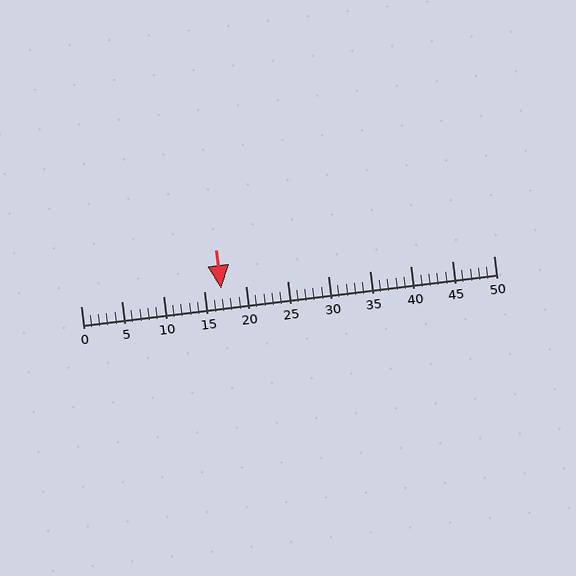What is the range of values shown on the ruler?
The ruler shows values from 0 to 50.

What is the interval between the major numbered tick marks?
The major tick marks are spaced 5 units apart.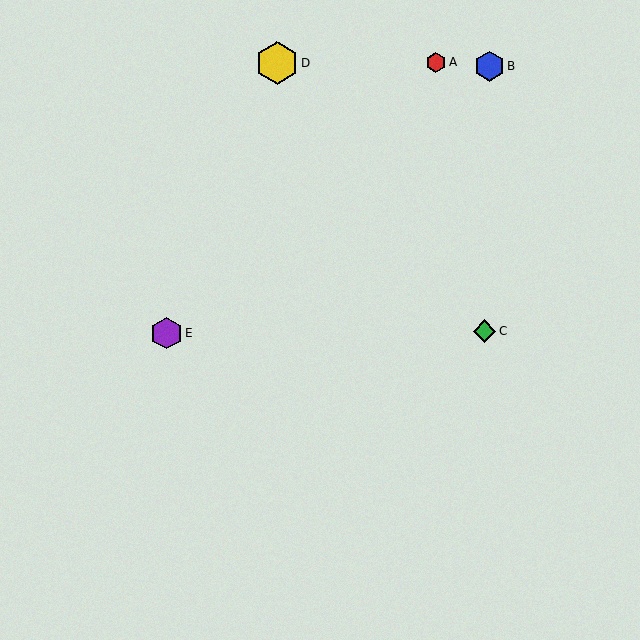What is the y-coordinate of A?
Object A is at y≈63.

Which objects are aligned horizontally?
Objects C, E are aligned horizontally.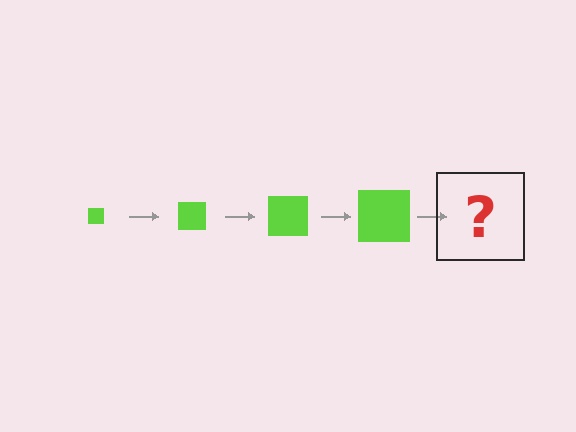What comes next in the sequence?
The next element should be a lime square, larger than the previous one.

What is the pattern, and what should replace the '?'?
The pattern is that the square gets progressively larger each step. The '?' should be a lime square, larger than the previous one.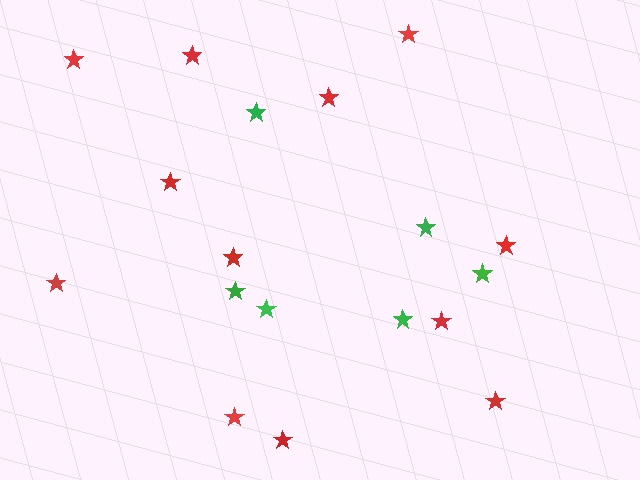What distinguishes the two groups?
There are 2 groups: one group of red stars (12) and one group of green stars (6).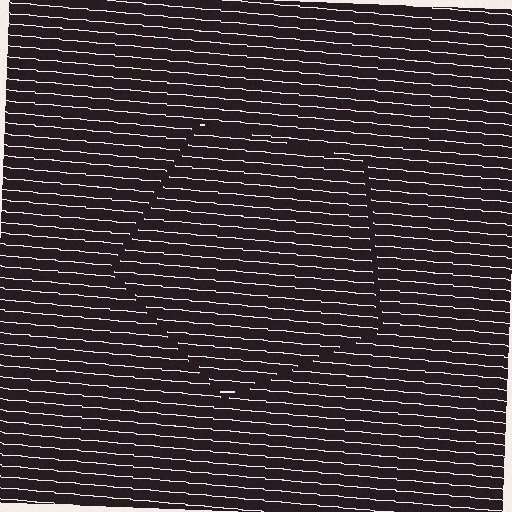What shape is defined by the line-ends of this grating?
An illusory pentagon. The interior of the shape contains the same grating, shifted by half a period — the contour is defined by the phase discontinuity where line-ends from the inner and outer gratings abut.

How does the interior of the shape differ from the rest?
The interior of the shape contains the same grating, shifted by half a period — the contour is defined by the phase discontinuity where line-ends from the inner and outer gratings abut.